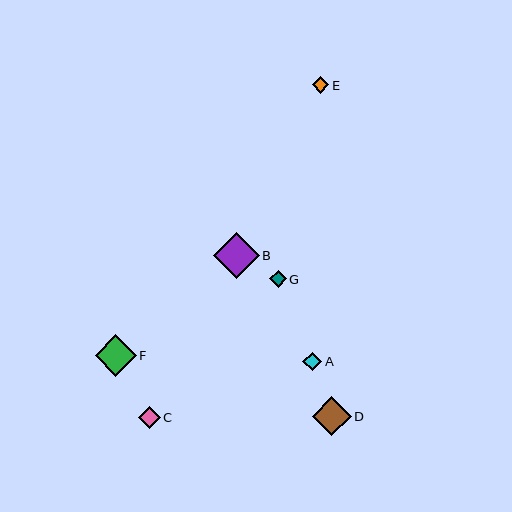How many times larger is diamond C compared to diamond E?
Diamond C is approximately 1.3 times the size of diamond E.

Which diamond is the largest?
Diamond B is the largest with a size of approximately 46 pixels.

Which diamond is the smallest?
Diamond G is the smallest with a size of approximately 17 pixels.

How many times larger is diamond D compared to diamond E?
Diamond D is approximately 2.3 times the size of diamond E.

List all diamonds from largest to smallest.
From largest to smallest: B, F, D, C, A, E, G.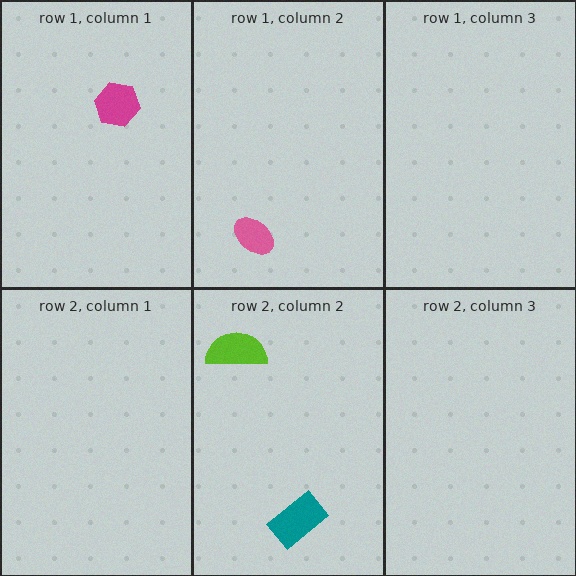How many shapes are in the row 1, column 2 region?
1.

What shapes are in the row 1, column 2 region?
The pink ellipse.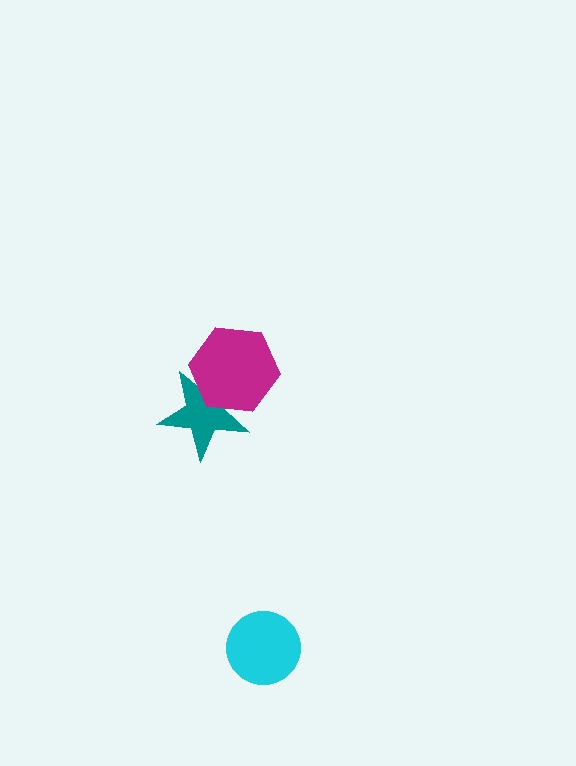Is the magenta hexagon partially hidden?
No, no other shape covers it.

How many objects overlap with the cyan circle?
0 objects overlap with the cyan circle.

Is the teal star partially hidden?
Yes, it is partially covered by another shape.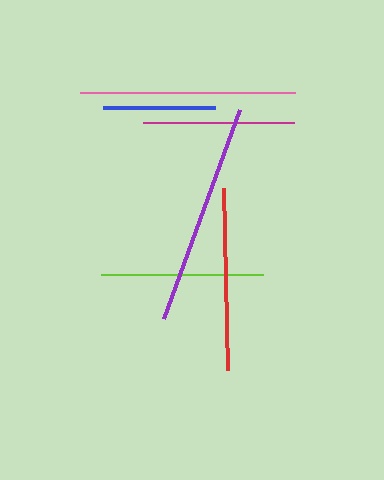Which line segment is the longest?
The purple line is the longest at approximately 222 pixels.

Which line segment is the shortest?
The blue line is the shortest at approximately 112 pixels.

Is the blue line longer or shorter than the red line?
The red line is longer than the blue line.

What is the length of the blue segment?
The blue segment is approximately 112 pixels long.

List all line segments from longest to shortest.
From longest to shortest: purple, pink, red, lime, magenta, blue.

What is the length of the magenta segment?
The magenta segment is approximately 151 pixels long.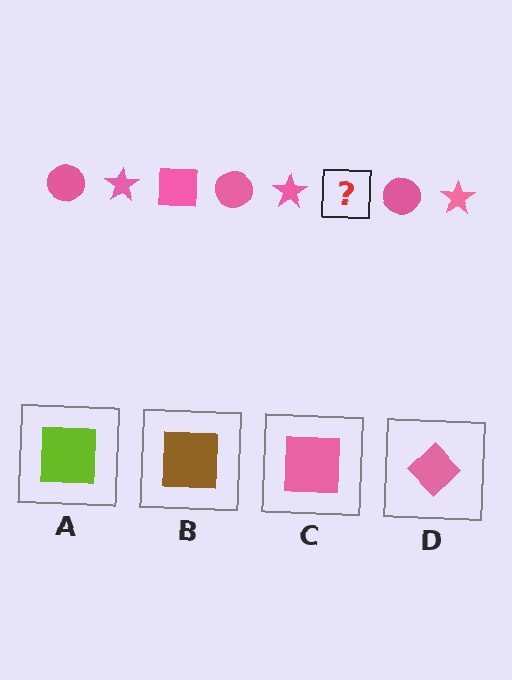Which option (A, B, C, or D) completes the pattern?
C.